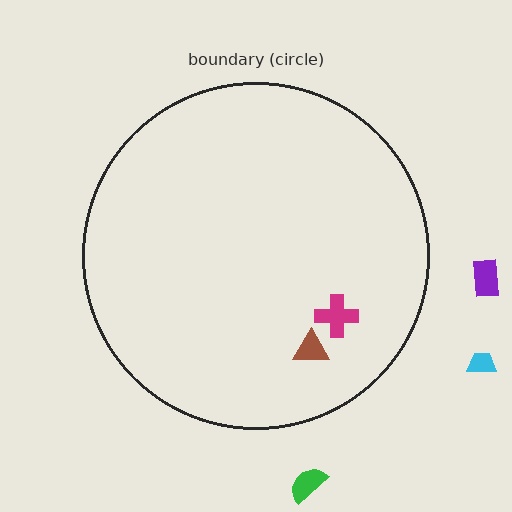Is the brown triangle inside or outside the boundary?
Inside.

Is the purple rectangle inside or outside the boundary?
Outside.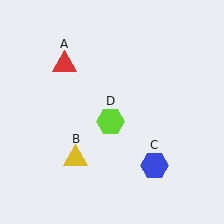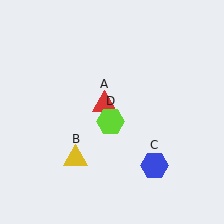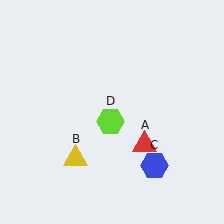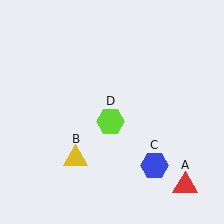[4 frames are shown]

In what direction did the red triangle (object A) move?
The red triangle (object A) moved down and to the right.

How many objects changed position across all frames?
1 object changed position: red triangle (object A).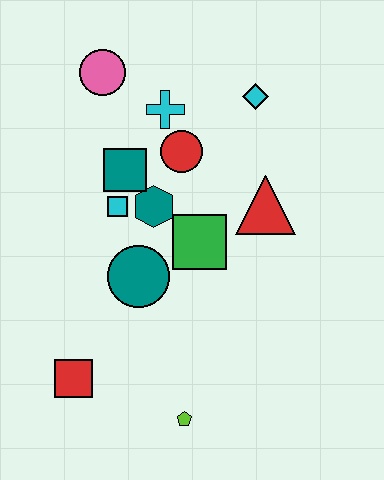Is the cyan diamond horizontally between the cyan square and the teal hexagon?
No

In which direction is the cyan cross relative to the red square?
The cyan cross is above the red square.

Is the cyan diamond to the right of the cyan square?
Yes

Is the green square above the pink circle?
No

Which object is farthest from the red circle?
The lime pentagon is farthest from the red circle.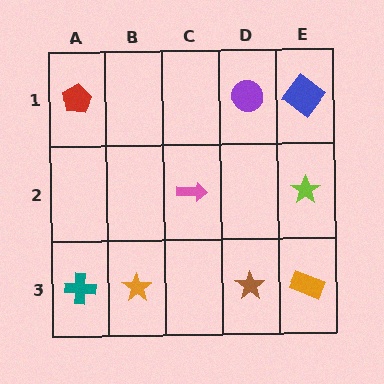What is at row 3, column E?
An orange rectangle.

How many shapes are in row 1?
3 shapes.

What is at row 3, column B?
An orange star.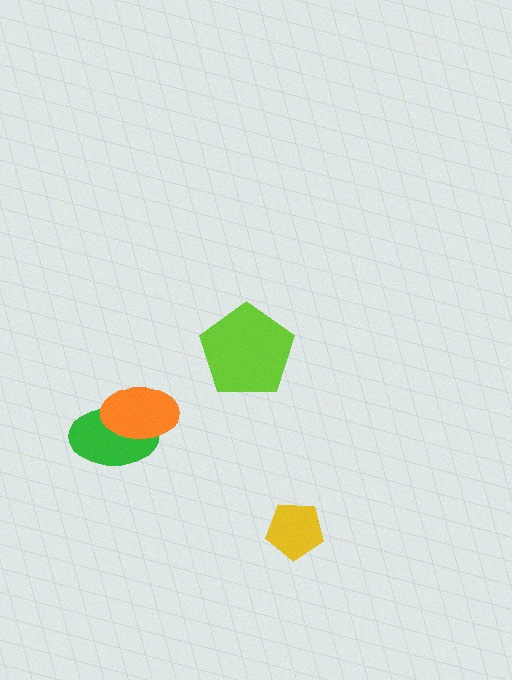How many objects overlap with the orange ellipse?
1 object overlaps with the orange ellipse.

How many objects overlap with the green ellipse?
1 object overlaps with the green ellipse.